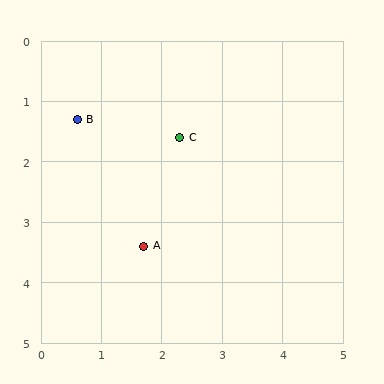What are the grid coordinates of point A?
Point A is at approximately (1.7, 3.4).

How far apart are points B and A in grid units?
Points B and A are about 2.4 grid units apart.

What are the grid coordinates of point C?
Point C is at approximately (2.3, 1.6).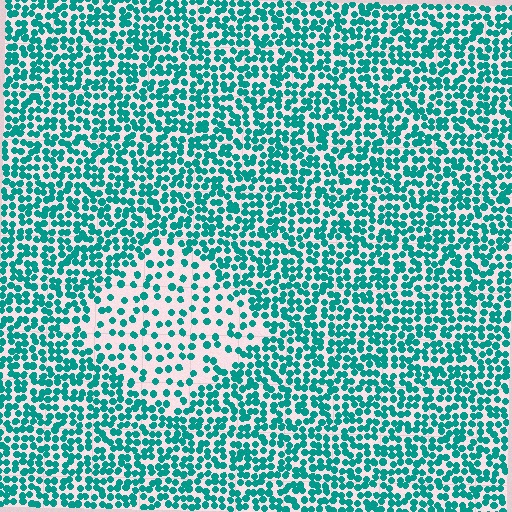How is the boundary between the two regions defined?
The boundary is defined by a change in element density (approximately 2.2x ratio). All elements are the same color, size, and shape.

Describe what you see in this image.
The image contains small teal elements arranged at two different densities. A diamond-shaped region is visible where the elements are less densely packed than the surrounding area.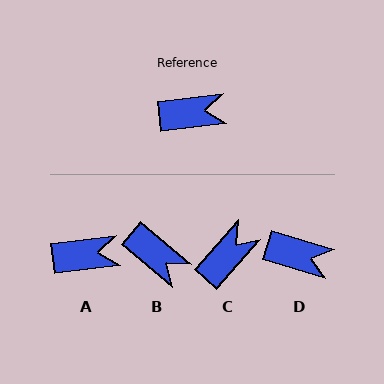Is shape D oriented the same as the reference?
No, it is off by about 23 degrees.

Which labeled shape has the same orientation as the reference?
A.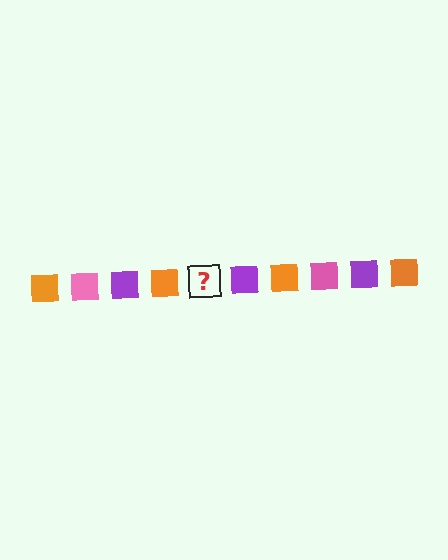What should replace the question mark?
The question mark should be replaced with a pink square.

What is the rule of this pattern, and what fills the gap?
The rule is that the pattern cycles through orange, pink, purple squares. The gap should be filled with a pink square.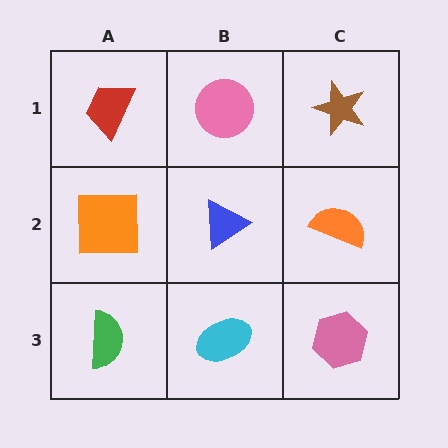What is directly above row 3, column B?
A blue triangle.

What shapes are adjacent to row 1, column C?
An orange semicircle (row 2, column C), a pink circle (row 1, column B).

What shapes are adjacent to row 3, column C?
An orange semicircle (row 2, column C), a cyan ellipse (row 3, column B).